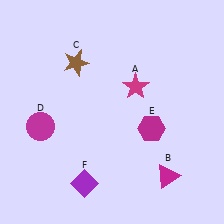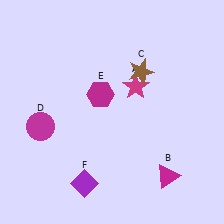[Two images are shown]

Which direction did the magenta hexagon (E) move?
The magenta hexagon (E) moved left.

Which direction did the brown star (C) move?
The brown star (C) moved right.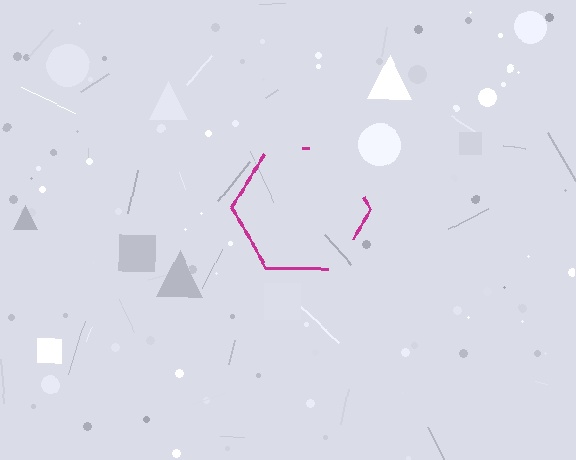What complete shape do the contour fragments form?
The contour fragments form a hexagon.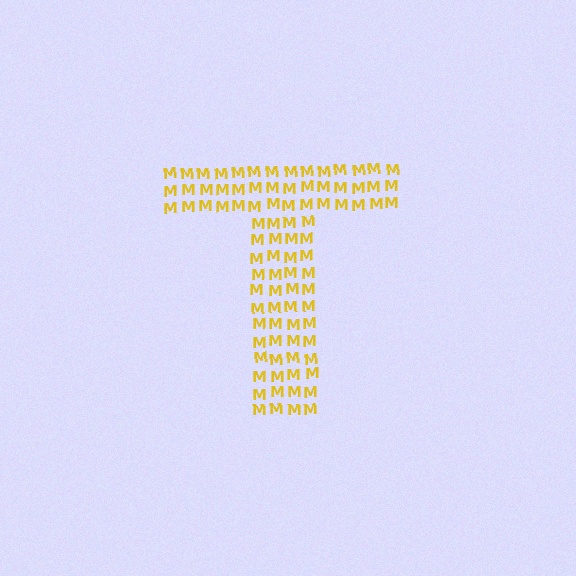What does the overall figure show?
The overall figure shows the letter T.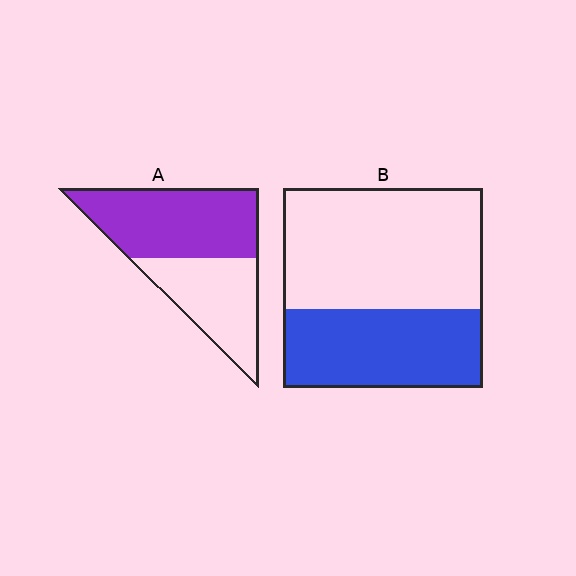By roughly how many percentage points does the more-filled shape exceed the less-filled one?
By roughly 20 percentage points (A over B).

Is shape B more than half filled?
No.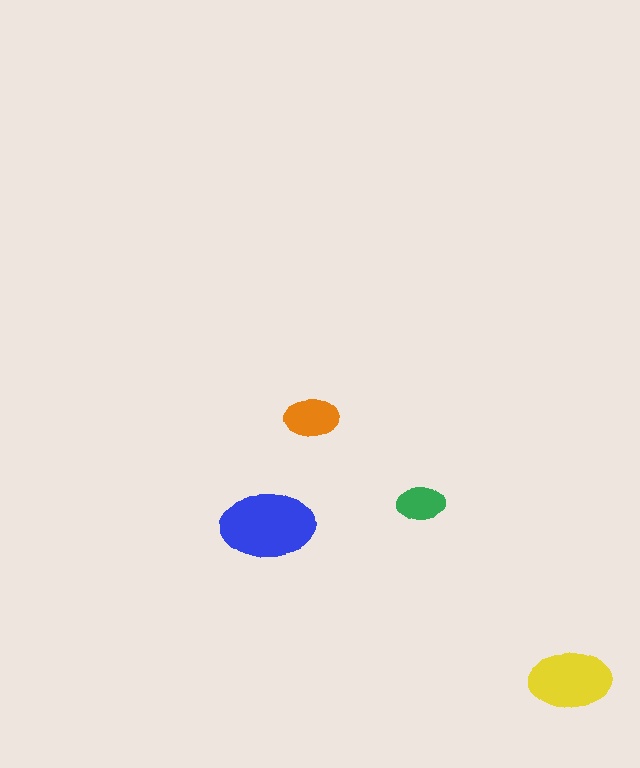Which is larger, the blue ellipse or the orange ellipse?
The blue one.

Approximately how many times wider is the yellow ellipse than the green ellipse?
About 1.5 times wider.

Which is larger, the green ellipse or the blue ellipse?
The blue one.